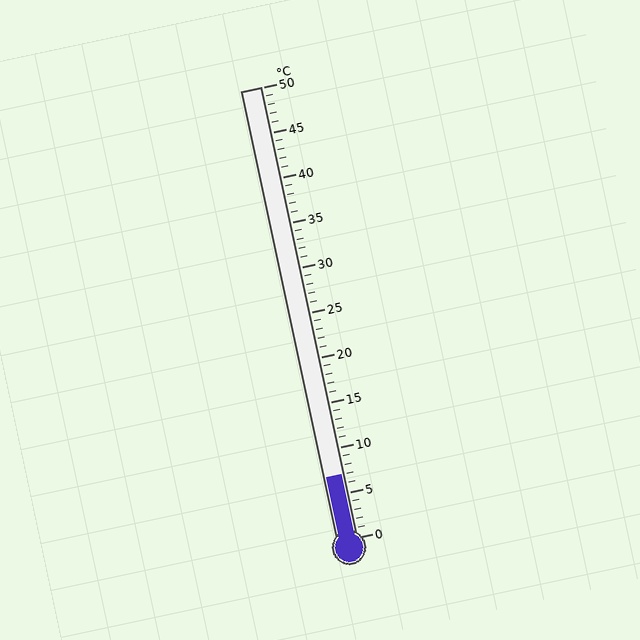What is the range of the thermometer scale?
The thermometer scale ranges from 0°C to 50°C.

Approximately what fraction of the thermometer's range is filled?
The thermometer is filled to approximately 15% of its range.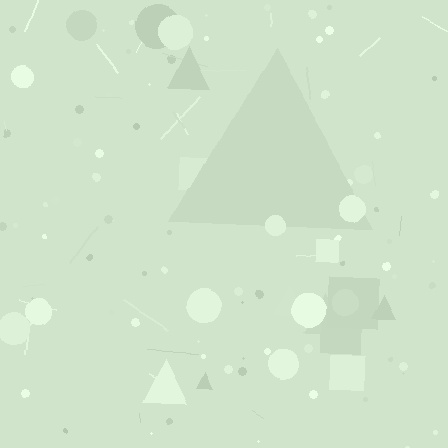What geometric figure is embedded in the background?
A triangle is embedded in the background.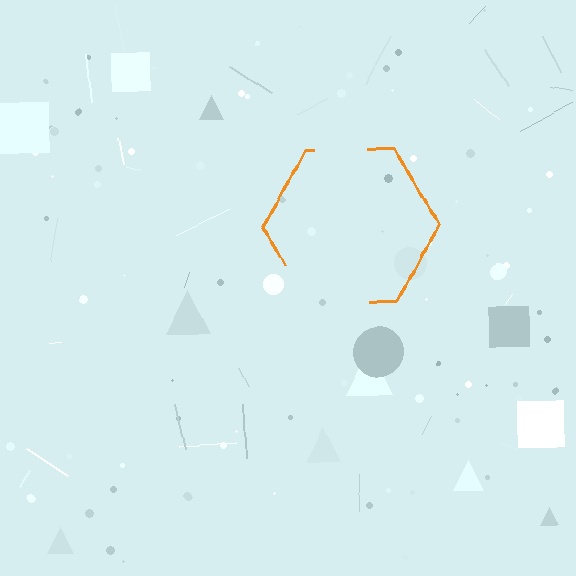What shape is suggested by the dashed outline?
The dashed outline suggests a hexagon.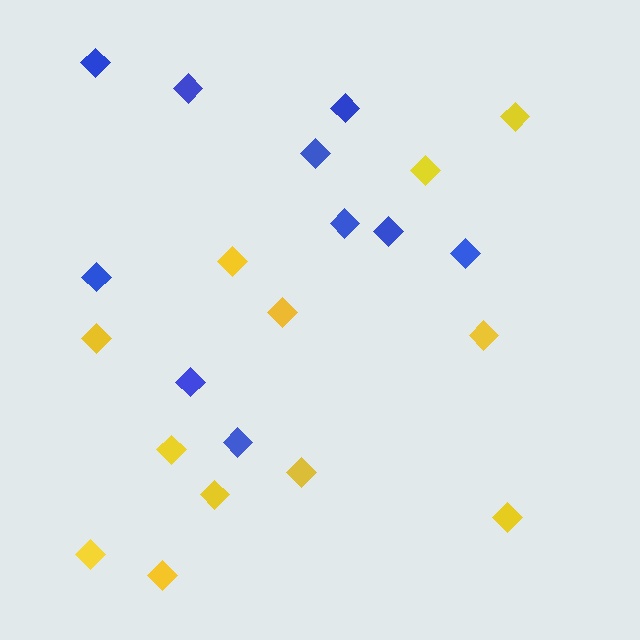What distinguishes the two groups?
There are 2 groups: one group of blue diamonds (10) and one group of yellow diamonds (12).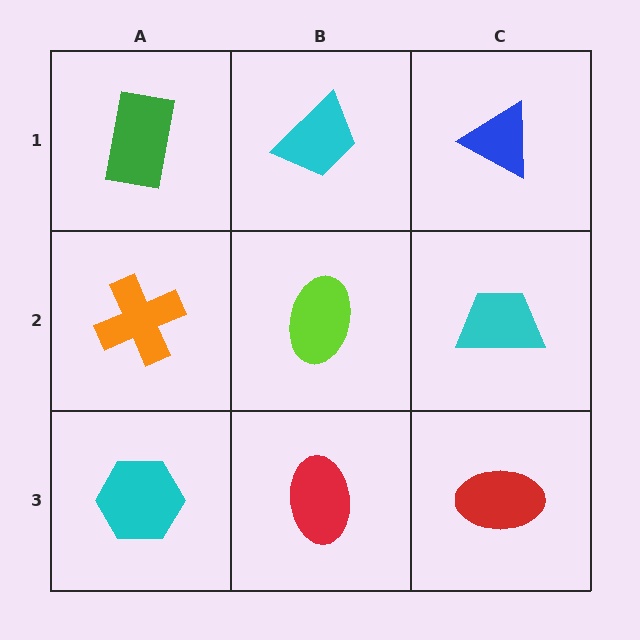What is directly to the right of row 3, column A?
A red ellipse.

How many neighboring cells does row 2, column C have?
3.